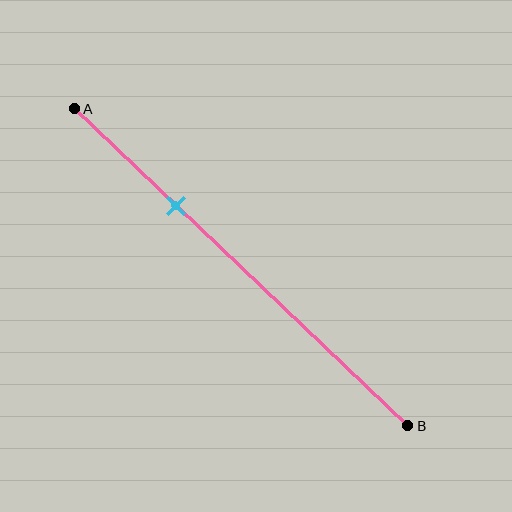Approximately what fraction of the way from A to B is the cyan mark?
The cyan mark is approximately 30% of the way from A to B.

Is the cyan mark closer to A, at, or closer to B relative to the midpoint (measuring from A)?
The cyan mark is closer to point A than the midpoint of segment AB.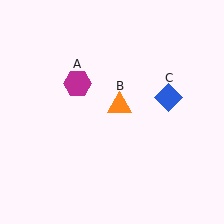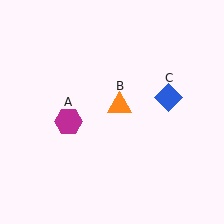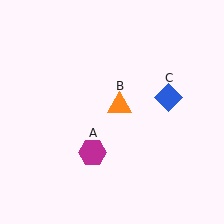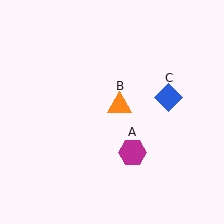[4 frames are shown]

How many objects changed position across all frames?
1 object changed position: magenta hexagon (object A).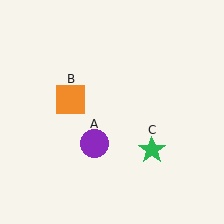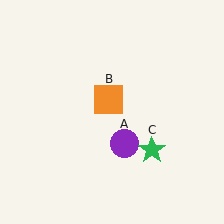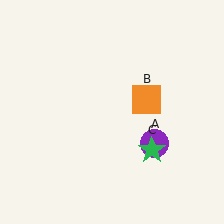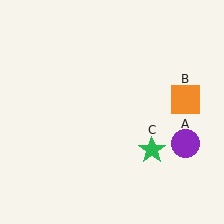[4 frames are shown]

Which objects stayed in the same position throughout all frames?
Green star (object C) remained stationary.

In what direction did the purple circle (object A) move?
The purple circle (object A) moved right.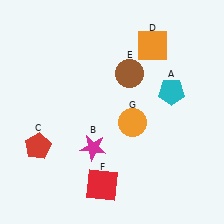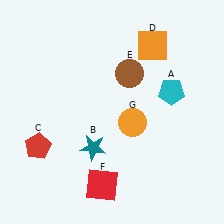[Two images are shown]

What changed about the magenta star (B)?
In Image 1, B is magenta. In Image 2, it changed to teal.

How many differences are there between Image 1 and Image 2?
There is 1 difference between the two images.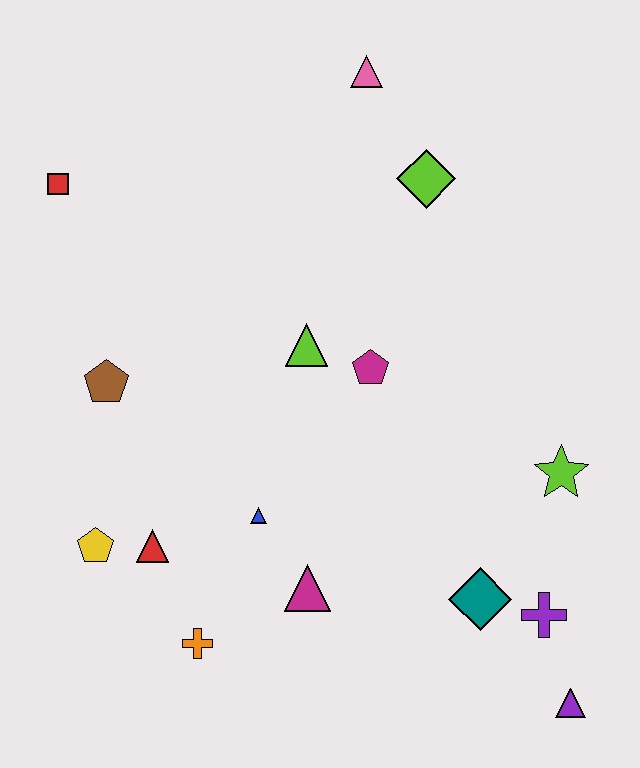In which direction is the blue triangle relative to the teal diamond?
The blue triangle is to the left of the teal diamond.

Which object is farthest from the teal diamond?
The red square is farthest from the teal diamond.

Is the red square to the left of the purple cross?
Yes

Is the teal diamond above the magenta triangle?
No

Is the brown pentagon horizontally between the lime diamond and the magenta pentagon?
No